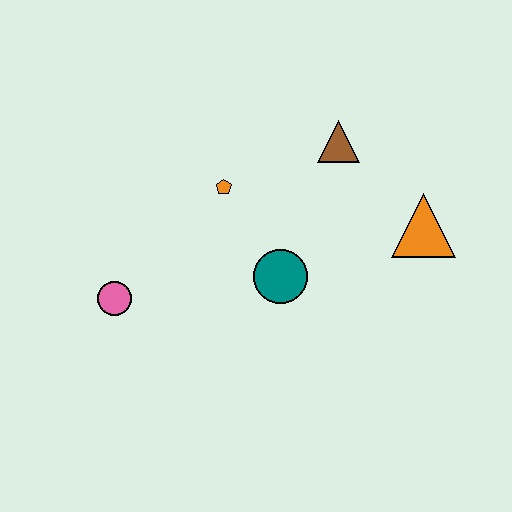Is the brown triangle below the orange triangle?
No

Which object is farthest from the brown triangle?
The pink circle is farthest from the brown triangle.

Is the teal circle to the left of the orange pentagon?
No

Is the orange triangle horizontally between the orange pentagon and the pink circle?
No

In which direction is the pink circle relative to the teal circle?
The pink circle is to the left of the teal circle.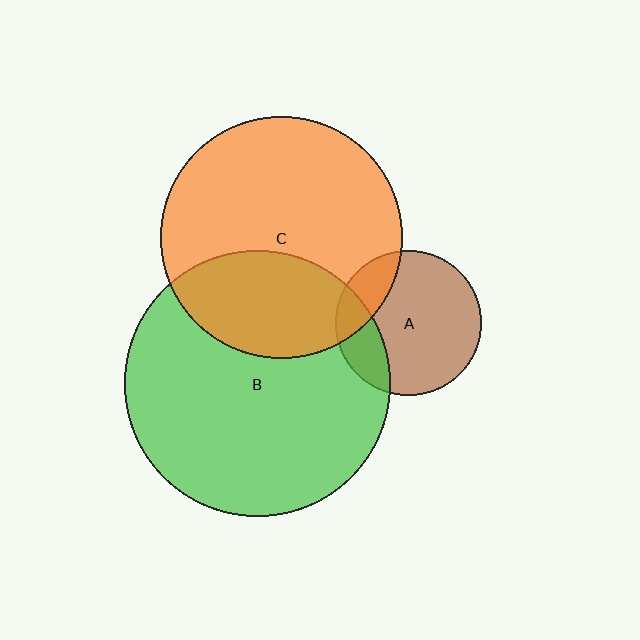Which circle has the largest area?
Circle B (green).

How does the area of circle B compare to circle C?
Approximately 1.2 times.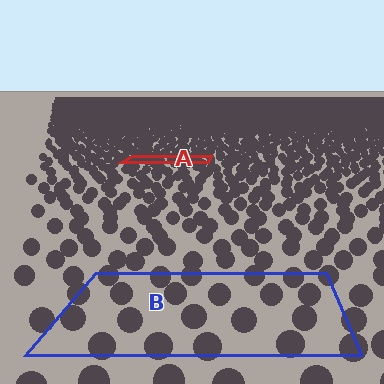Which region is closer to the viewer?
Region B is closer. The texture elements there are larger and more spread out.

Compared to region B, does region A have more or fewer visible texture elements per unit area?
Region A has more texture elements per unit area — they are packed more densely because it is farther away.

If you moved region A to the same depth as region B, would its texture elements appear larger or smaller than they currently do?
They would appear larger. At a closer depth, the same texture elements are projected at a bigger on-screen size.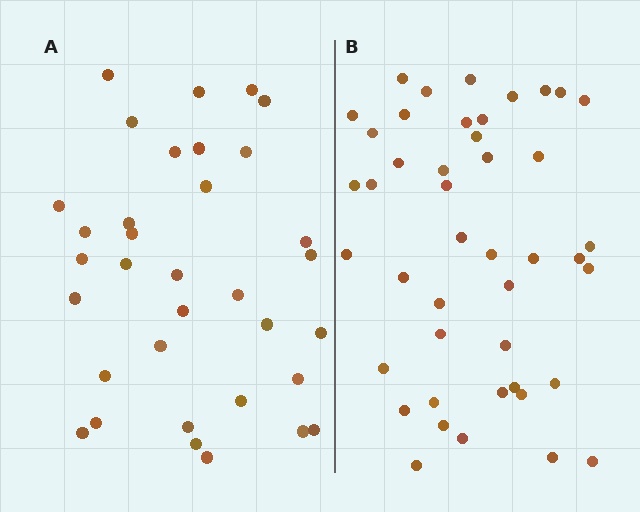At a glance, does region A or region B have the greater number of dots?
Region B (the right region) has more dots.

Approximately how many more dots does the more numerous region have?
Region B has roughly 10 or so more dots than region A.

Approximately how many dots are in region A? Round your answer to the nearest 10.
About 30 dots. (The exact count is 34, which rounds to 30.)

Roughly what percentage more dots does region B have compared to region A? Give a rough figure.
About 30% more.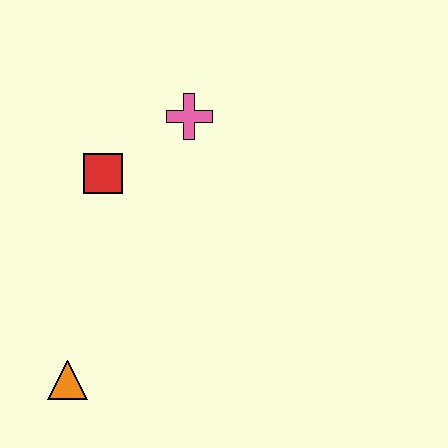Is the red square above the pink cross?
No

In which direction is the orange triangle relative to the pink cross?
The orange triangle is below the pink cross.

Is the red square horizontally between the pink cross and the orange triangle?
Yes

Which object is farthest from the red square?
The orange triangle is farthest from the red square.